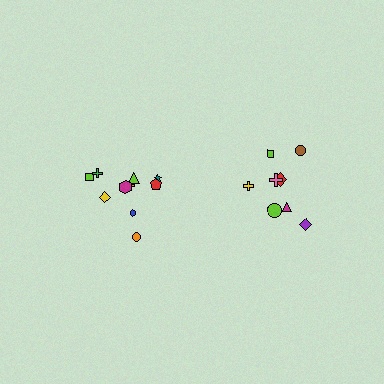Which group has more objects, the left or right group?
The left group.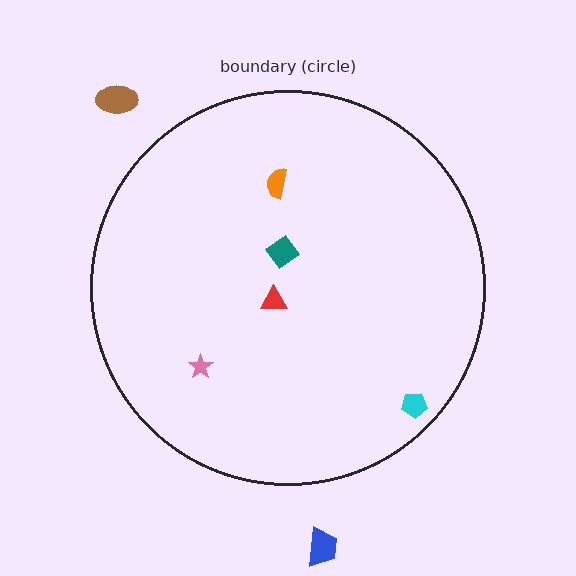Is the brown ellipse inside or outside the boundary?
Outside.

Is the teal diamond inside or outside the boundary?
Inside.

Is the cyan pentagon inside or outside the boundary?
Inside.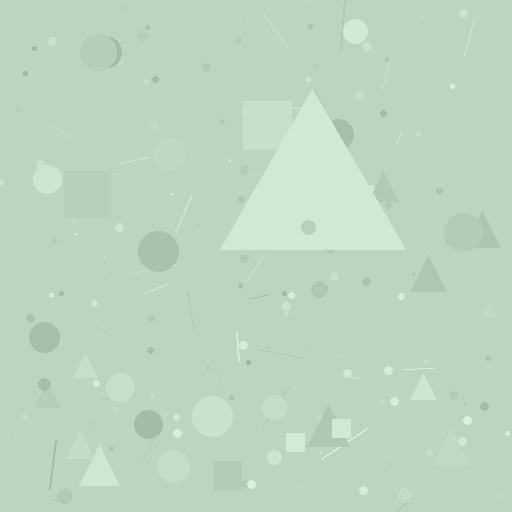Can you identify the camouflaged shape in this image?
The camouflaged shape is a triangle.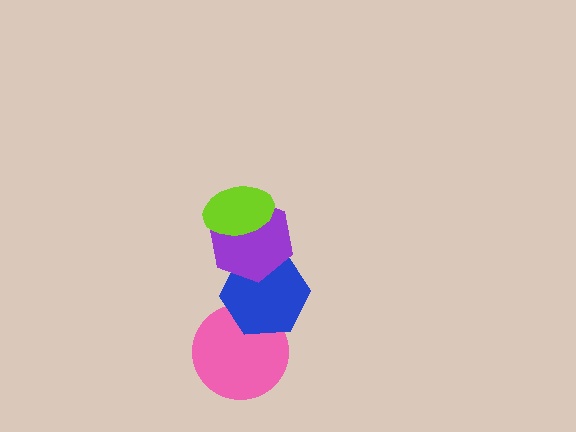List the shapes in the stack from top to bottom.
From top to bottom: the lime ellipse, the purple hexagon, the blue hexagon, the pink circle.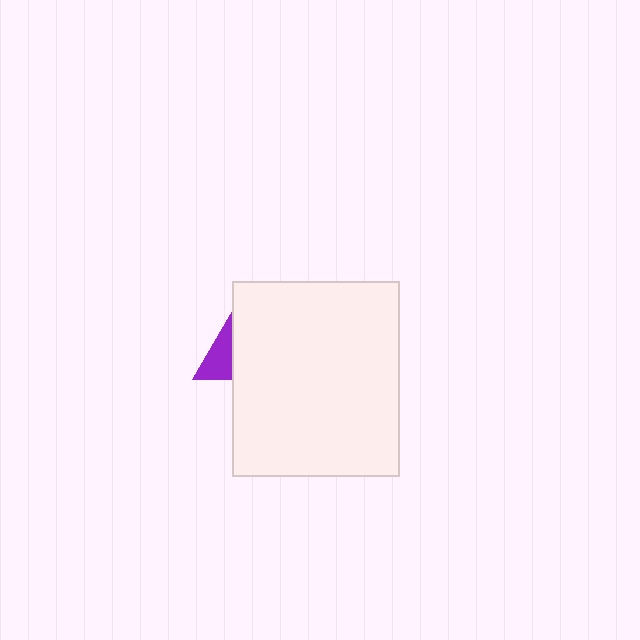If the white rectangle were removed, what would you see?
You would see the complete purple triangle.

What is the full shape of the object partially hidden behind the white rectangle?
The partially hidden object is a purple triangle.